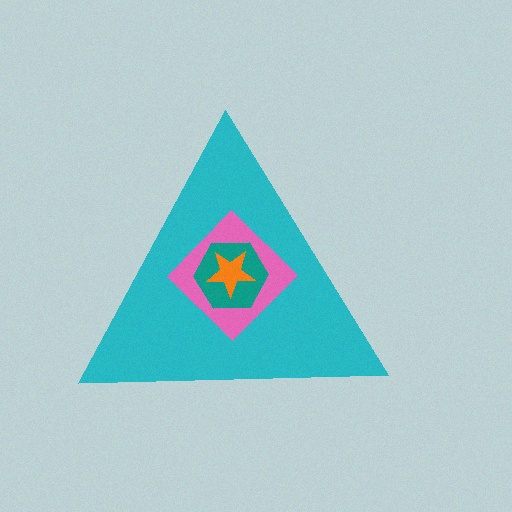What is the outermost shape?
The cyan triangle.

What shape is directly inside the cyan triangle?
The pink diamond.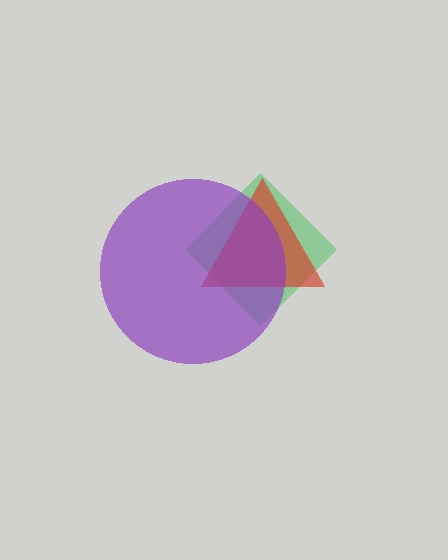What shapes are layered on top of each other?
The layered shapes are: a green diamond, a red triangle, a purple circle.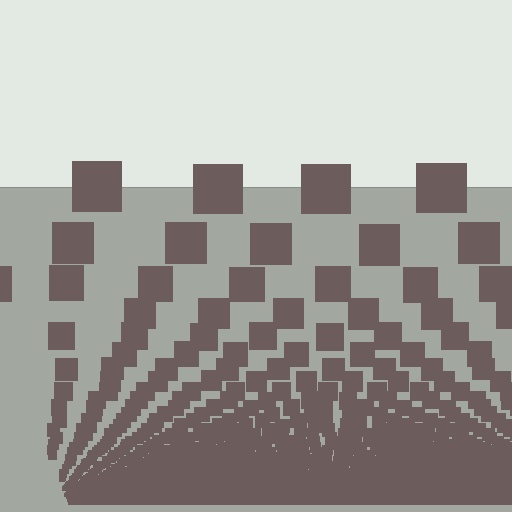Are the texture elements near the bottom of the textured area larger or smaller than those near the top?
Smaller. The gradient is inverted — elements near the bottom are smaller and denser.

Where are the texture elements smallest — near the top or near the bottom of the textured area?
Near the bottom.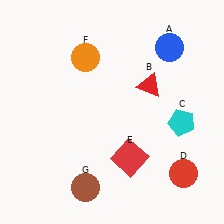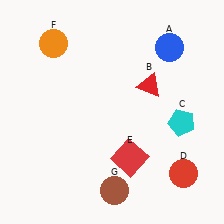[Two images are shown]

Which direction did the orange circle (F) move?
The orange circle (F) moved left.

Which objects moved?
The objects that moved are: the orange circle (F), the brown circle (G).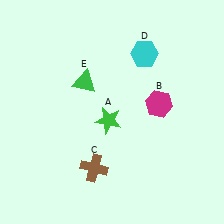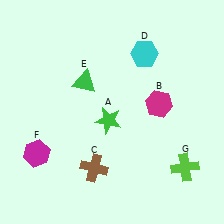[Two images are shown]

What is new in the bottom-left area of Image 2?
A magenta hexagon (F) was added in the bottom-left area of Image 2.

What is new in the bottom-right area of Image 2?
A lime cross (G) was added in the bottom-right area of Image 2.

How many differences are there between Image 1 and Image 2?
There are 2 differences between the two images.